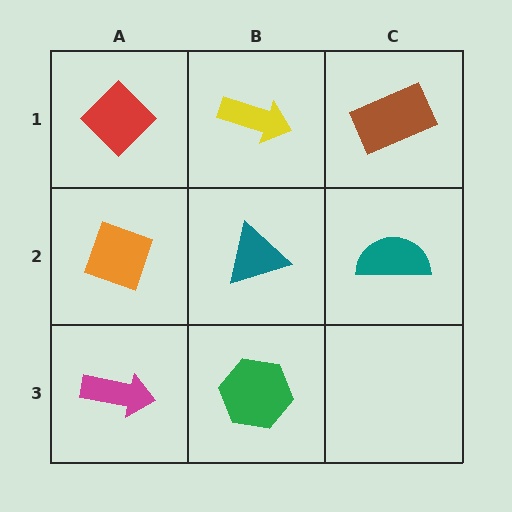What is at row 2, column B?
A teal triangle.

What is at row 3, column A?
A magenta arrow.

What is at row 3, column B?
A green hexagon.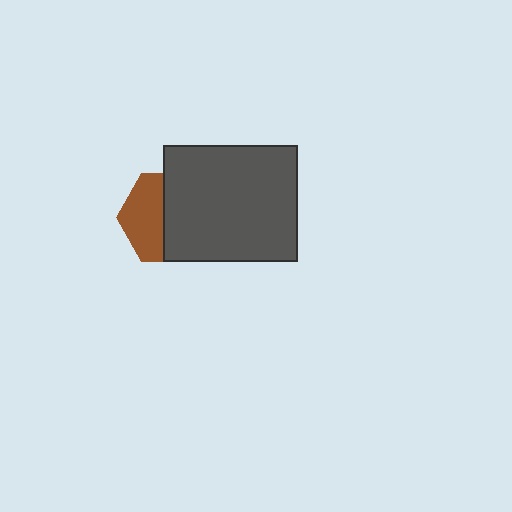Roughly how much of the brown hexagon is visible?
About half of it is visible (roughly 45%).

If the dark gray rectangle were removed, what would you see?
You would see the complete brown hexagon.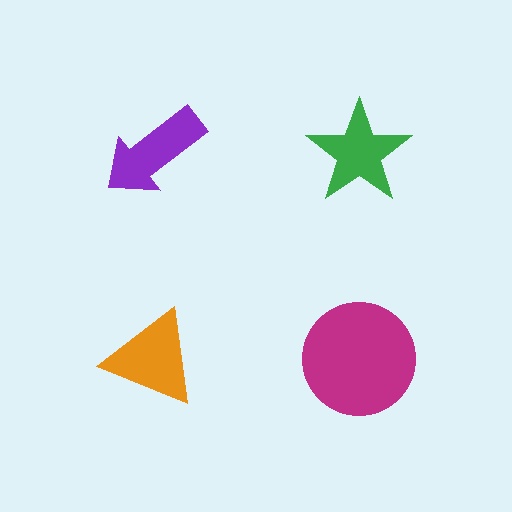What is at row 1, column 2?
A green star.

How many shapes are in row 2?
2 shapes.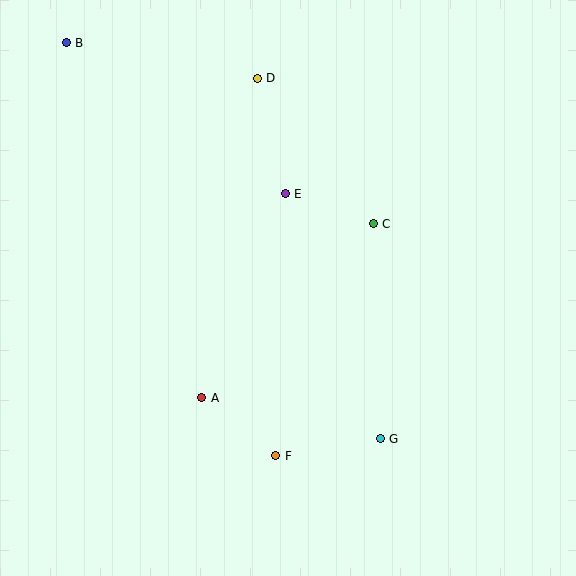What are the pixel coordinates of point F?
Point F is at (276, 456).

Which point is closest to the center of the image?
Point E at (285, 194) is closest to the center.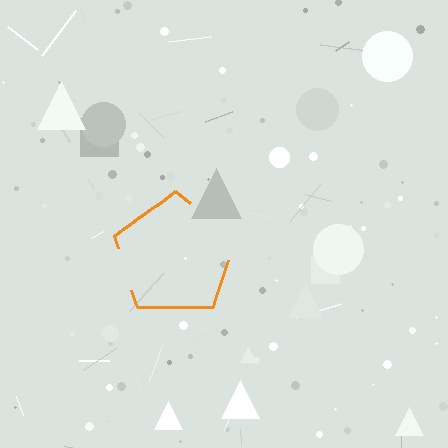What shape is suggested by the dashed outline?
The dashed outline suggests a pentagon.